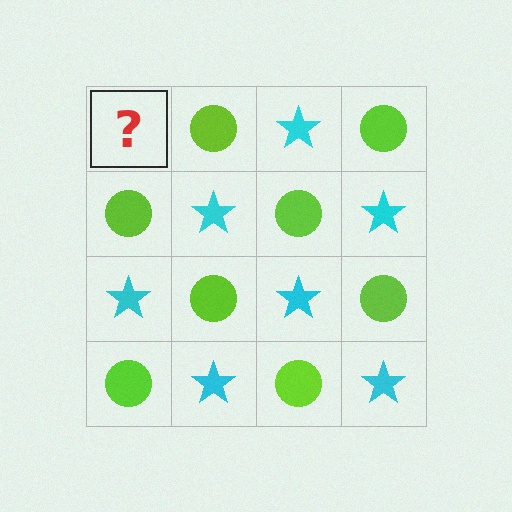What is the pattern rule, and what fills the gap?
The rule is that it alternates cyan star and lime circle in a checkerboard pattern. The gap should be filled with a cyan star.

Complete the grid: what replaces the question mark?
The question mark should be replaced with a cyan star.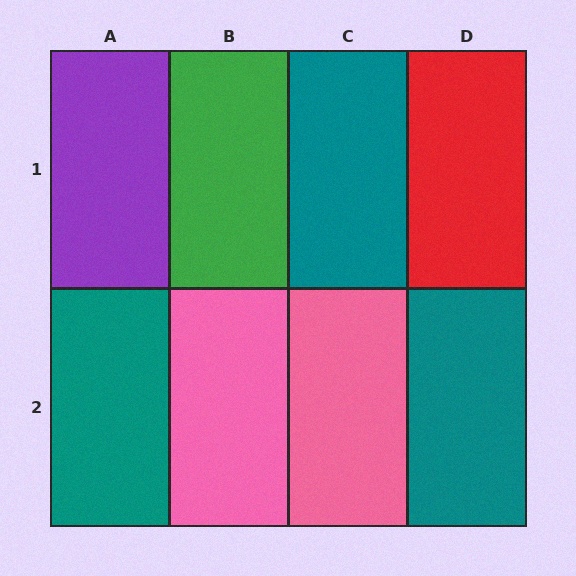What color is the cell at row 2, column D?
Teal.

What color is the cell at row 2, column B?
Pink.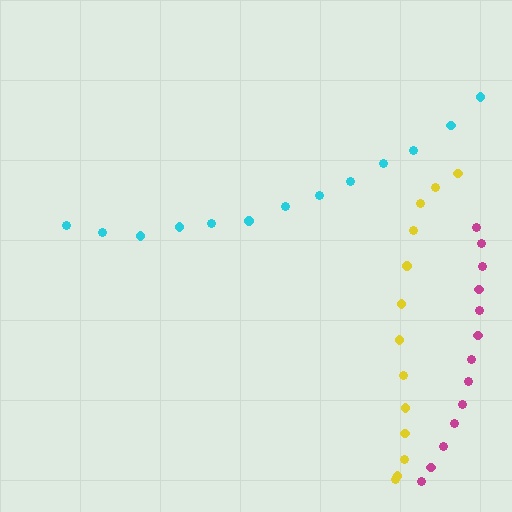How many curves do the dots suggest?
There are 3 distinct paths.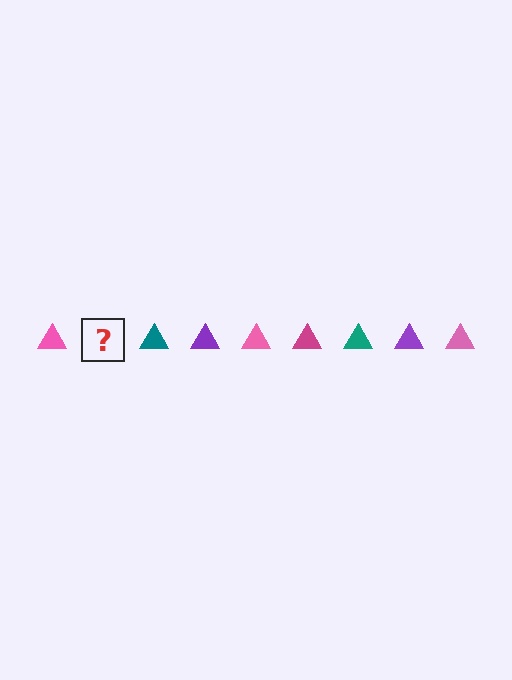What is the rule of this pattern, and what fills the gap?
The rule is that the pattern cycles through pink, magenta, teal, purple triangles. The gap should be filled with a magenta triangle.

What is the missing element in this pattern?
The missing element is a magenta triangle.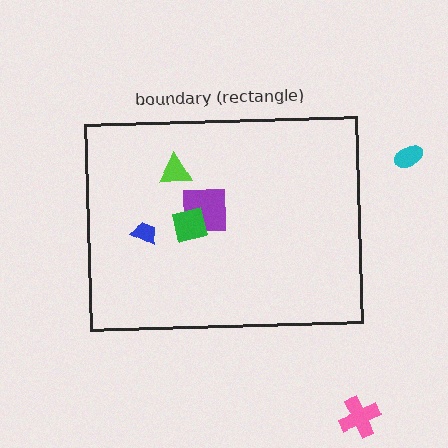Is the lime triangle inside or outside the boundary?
Inside.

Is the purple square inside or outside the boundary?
Inside.